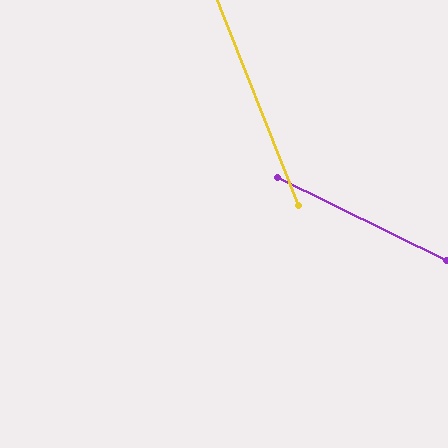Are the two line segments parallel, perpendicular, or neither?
Neither parallel nor perpendicular — they differ by about 42°.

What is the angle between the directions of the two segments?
Approximately 42 degrees.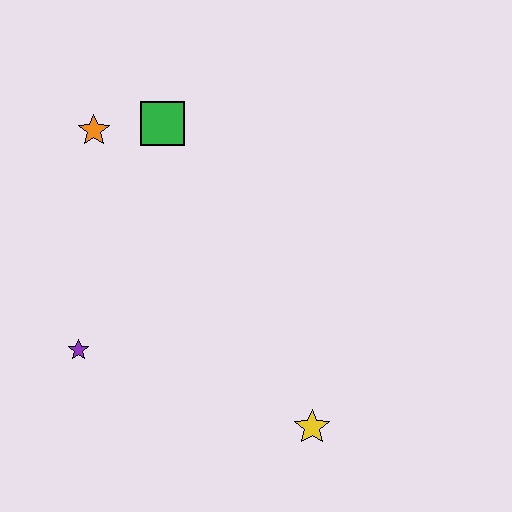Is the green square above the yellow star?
Yes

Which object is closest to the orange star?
The green square is closest to the orange star.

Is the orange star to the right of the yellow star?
No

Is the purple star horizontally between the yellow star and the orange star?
No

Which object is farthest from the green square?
The yellow star is farthest from the green square.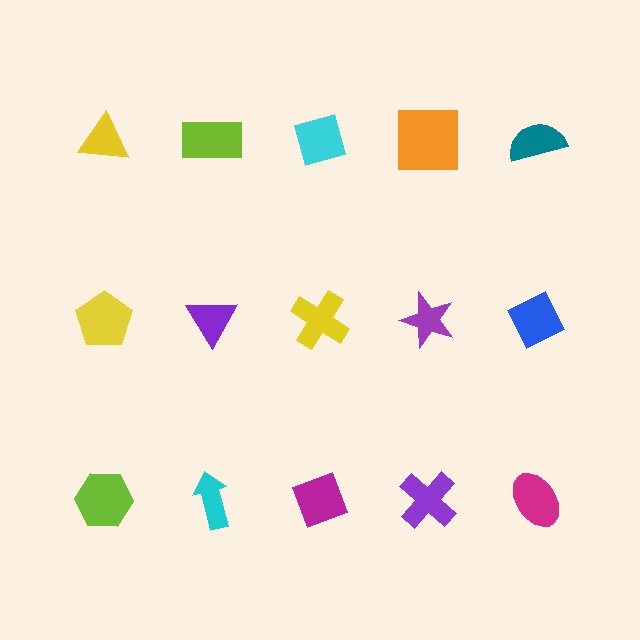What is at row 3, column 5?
A magenta ellipse.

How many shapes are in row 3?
5 shapes.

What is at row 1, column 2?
A lime rectangle.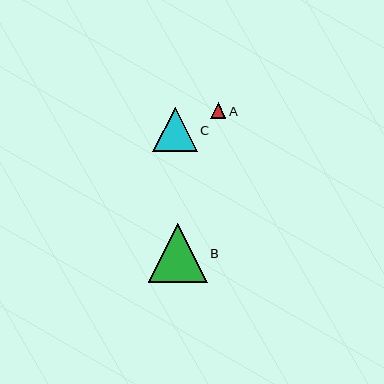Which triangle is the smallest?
Triangle A is the smallest with a size of approximately 16 pixels.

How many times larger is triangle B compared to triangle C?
Triangle B is approximately 1.3 times the size of triangle C.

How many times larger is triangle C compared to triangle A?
Triangle C is approximately 2.9 times the size of triangle A.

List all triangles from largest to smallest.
From largest to smallest: B, C, A.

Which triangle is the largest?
Triangle B is the largest with a size of approximately 59 pixels.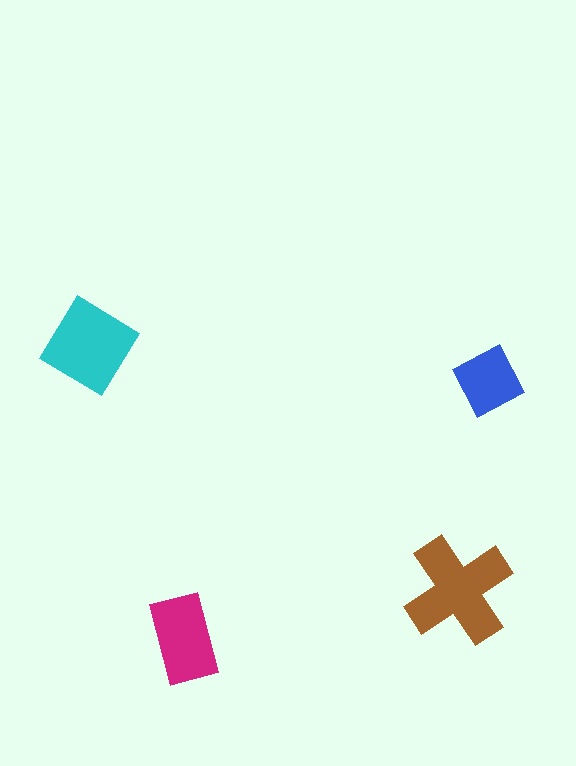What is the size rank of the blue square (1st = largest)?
4th.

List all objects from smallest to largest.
The blue square, the magenta rectangle, the cyan diamond, the brown cross.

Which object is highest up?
The cyan diamond is topmost.